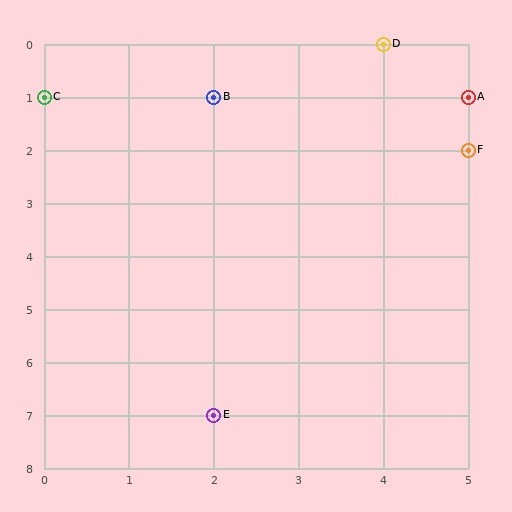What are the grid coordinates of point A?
Point A is at grid coordinates (5, 1).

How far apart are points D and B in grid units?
Points D and B are 2 columns and 1 row apart (about 2.2 grid units diagonally).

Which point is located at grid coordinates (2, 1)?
Point B is at (2, 1).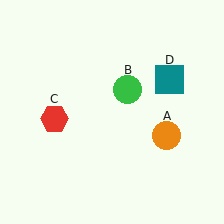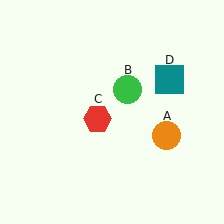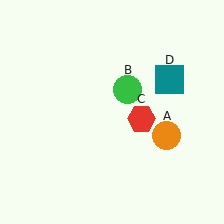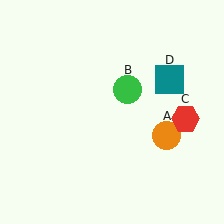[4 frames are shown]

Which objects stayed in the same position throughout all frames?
Orange circle (object A) and green circle (object B) and teal square (object D) remained stationary.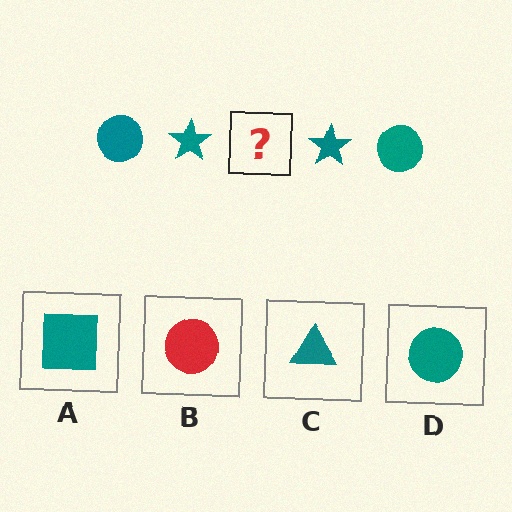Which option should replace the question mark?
Option D.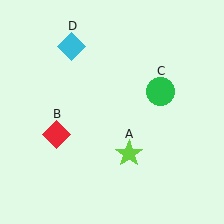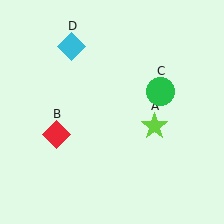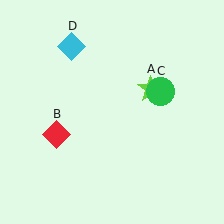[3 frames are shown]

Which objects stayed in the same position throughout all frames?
Red diamond (object B) and green circle (object C) and cyan diamond (object D) remained stationary.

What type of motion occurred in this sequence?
The lime star (object A) rotated counterclockwise around the center of the scene.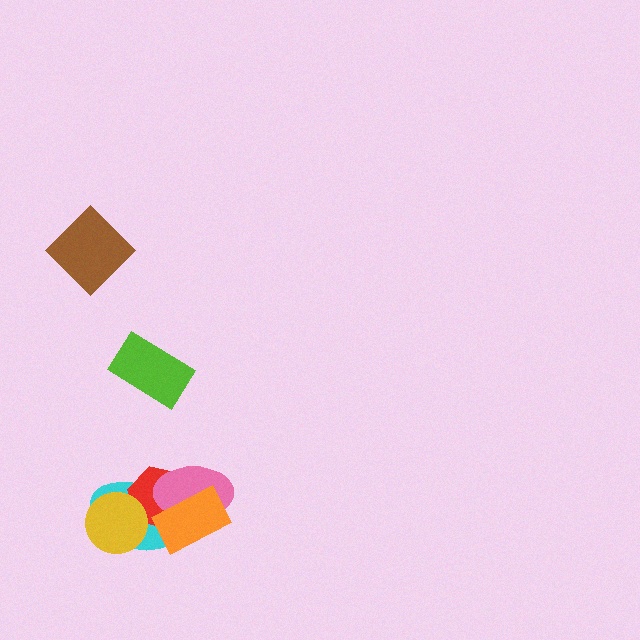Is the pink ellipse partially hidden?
Yes, it is partially covered by another shape.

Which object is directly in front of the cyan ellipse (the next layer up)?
The red hexagon is directly in front of the cyan ellipse.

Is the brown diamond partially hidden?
No, no other shape covers it.